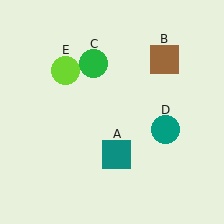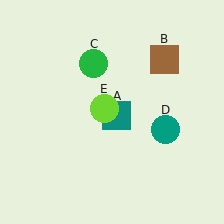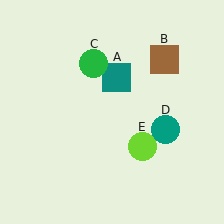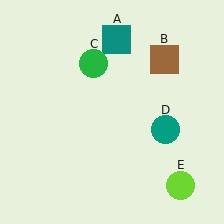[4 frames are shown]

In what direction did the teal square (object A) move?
The teal square (object A) moved up.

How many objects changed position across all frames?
2 objects changed position: teal square (object A), lime circle (object E).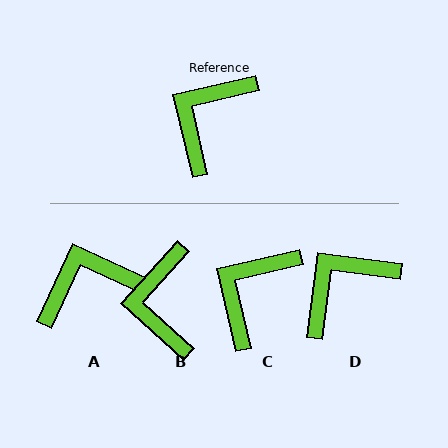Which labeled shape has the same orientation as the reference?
C.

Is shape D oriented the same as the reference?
No, it is off by about 20 degrees.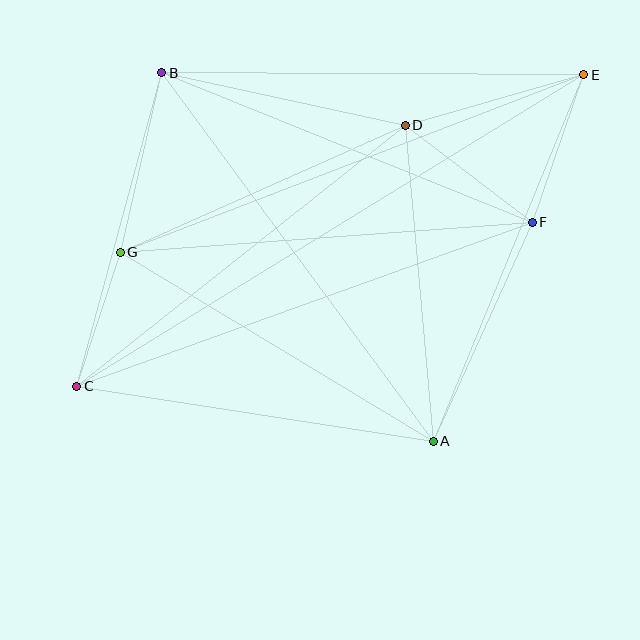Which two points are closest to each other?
Points C and G are closest to each other.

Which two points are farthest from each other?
Points C and E are farthest from each other.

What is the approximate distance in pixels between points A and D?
The distance between A and D is approximately 317 pixels.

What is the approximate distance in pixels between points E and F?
The distance between E and F is approximately 156 pixels.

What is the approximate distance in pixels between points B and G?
The distance between B and G is approximately 184 pixels.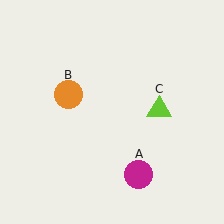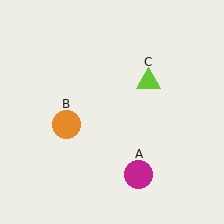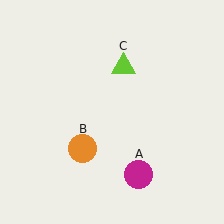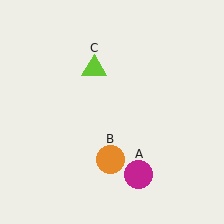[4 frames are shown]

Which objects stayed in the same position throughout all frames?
Magenta circle (object A) remained stationary.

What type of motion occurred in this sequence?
The orange circle (object B), lime triangle (object C) rotated counterclockwise around the center of the scene.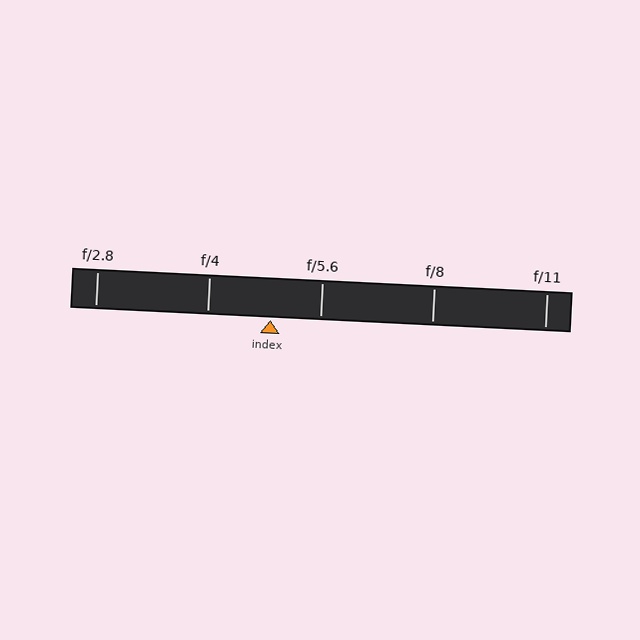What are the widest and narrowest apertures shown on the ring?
The widest aperture shown is f/2.8 and the narrowest is f/11.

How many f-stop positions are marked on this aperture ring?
There are 5 f-stop positions marked.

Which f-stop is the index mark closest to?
The index mark is closest to f/5.6.